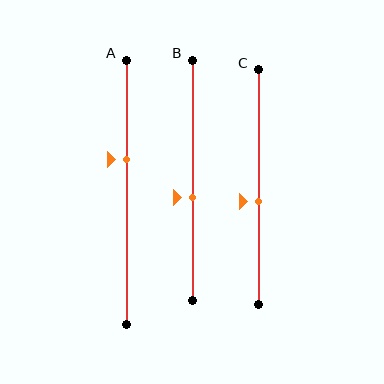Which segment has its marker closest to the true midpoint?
Segment C has its marker closest to the true midpoint.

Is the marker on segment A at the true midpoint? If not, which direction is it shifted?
No, the marker on segment A is shifted upward by about 12% of the segment length.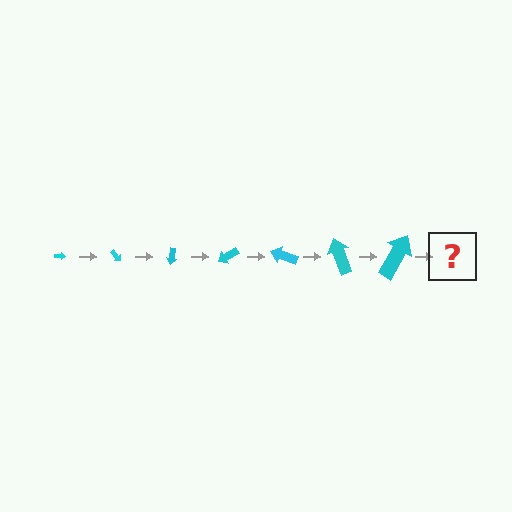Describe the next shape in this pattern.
It should be an arrow, larger than the previous one and rotated 350 degrees from the start.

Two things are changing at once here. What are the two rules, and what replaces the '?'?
The two rules are that the arrow grows larger each step and it rotates 50 degrees each step. The '?' should be an arrow, larger than the previous one and rotated 350 degrees from the start.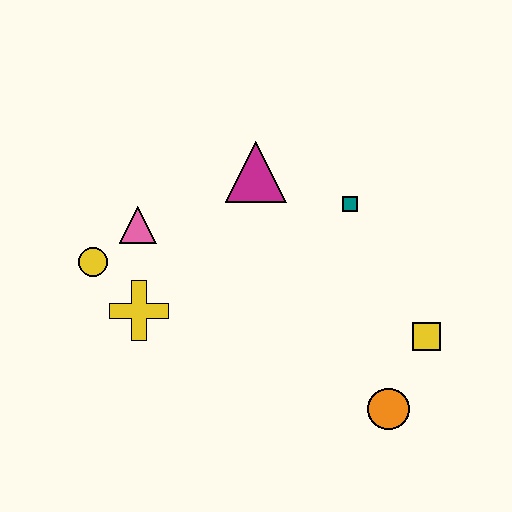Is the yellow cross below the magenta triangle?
Yes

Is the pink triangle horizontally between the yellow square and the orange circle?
No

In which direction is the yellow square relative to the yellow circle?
The yellow square is to the right of the yellow circle.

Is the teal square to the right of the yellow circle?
Yes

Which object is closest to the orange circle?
The yellow square is closest to the orange circle.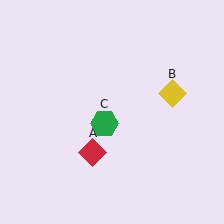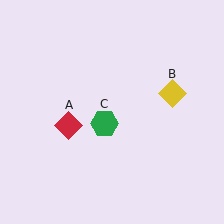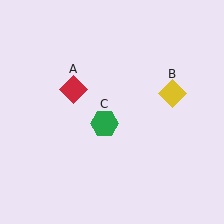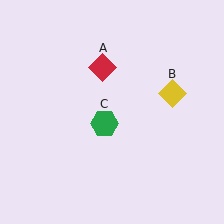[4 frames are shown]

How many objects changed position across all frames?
1 object changed position: red diamond (object A).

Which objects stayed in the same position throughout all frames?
Yellow diamond (object B) and green hexagon (object C) remained stationary.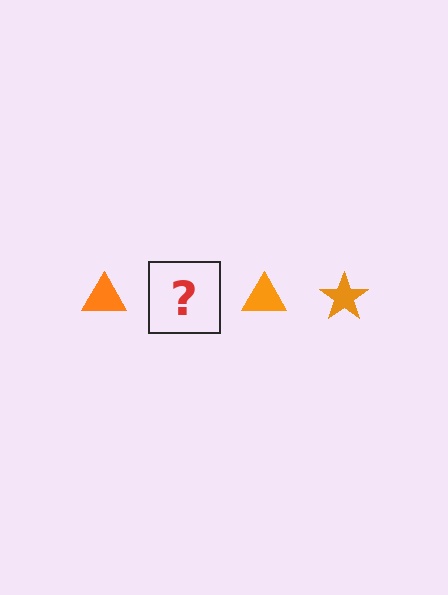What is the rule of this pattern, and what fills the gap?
The rule is that the pattern cycles through triangle, star shapes in orange. The gap should be filled with an orange star.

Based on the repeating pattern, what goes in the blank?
The blank should be an orange star.